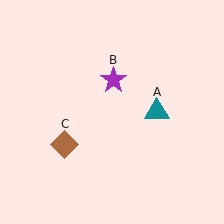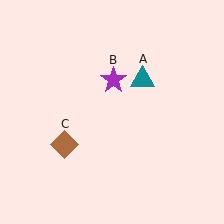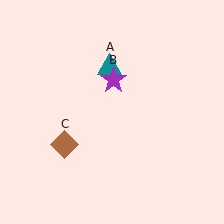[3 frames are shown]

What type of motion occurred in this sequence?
The teal triangle (object A) rotated counterclockwise around the center of the scene.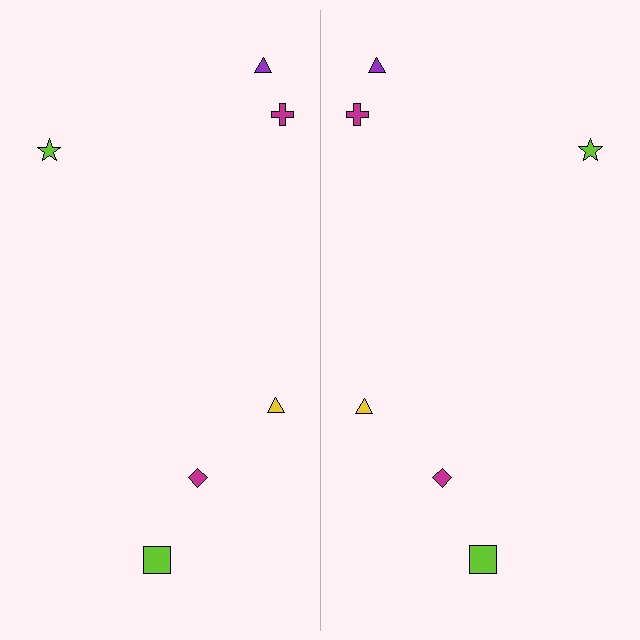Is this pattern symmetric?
Yes, this pattern has bilateral (reflection) symmetry.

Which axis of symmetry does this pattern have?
The pattern has a vertical axis of symmetry running through the center of the image.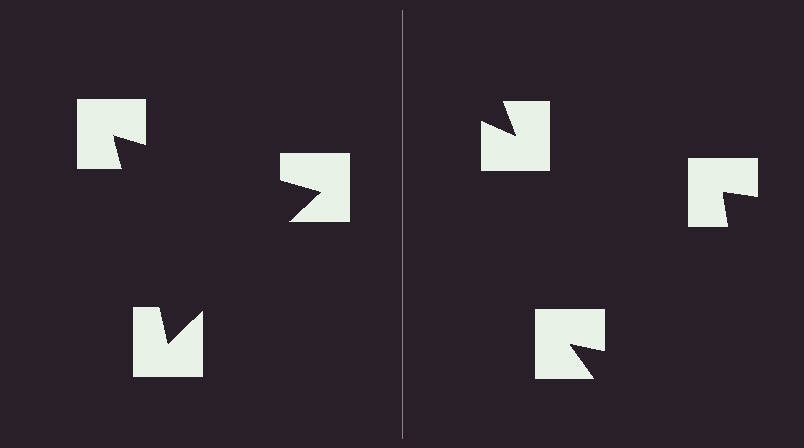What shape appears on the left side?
An illusory triangle.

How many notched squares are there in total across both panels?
6 — 3 on each side.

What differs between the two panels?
The notched squares are positioned identically on both sides; only the wedge orientations differ. On the left they align to a triangle; on the right they are misaligned.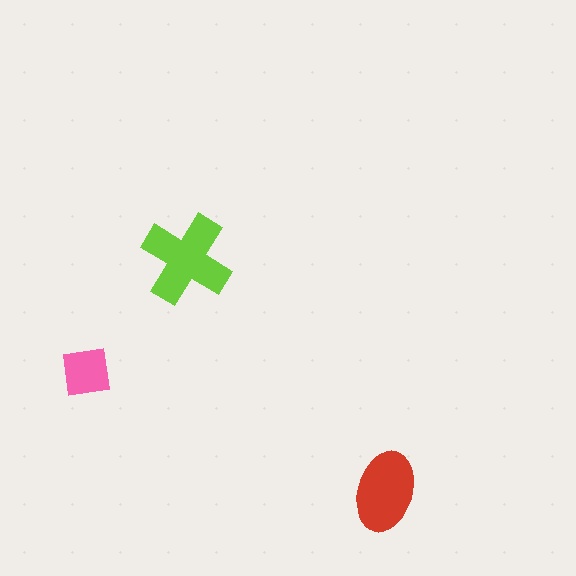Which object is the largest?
The lime cross.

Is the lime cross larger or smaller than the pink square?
Larger.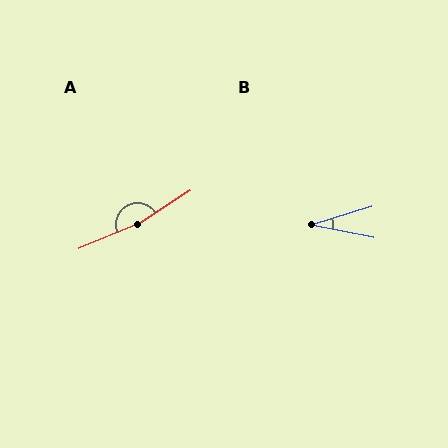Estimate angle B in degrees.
Approximately 28 degrees.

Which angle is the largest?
A, at approximately 170 degrees.